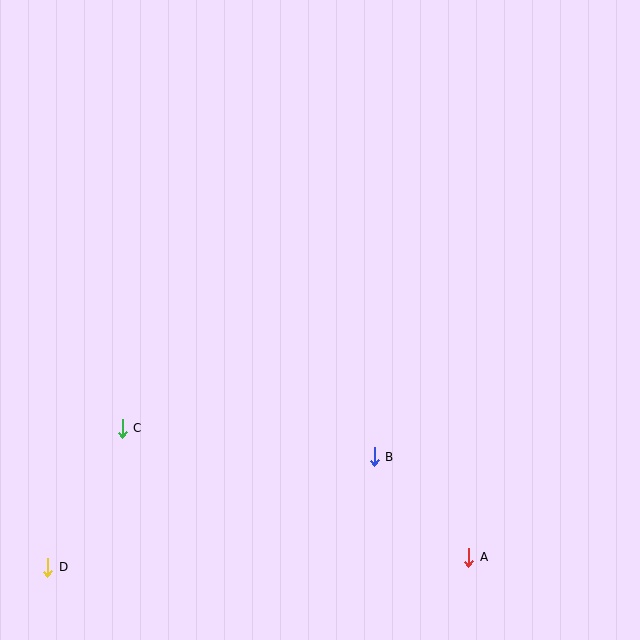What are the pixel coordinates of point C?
Point C is at (122, 428).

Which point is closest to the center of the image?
Point B at (374, 457) is closest to the center.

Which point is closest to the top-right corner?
Point B is closest to the top-right corner.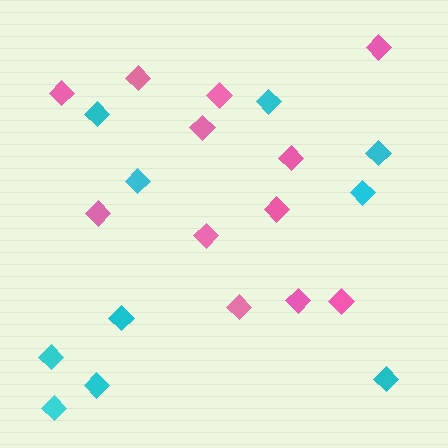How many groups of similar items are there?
There are 2 groups: one group of pink diamonds (12) and one group of cyan diamonds (10).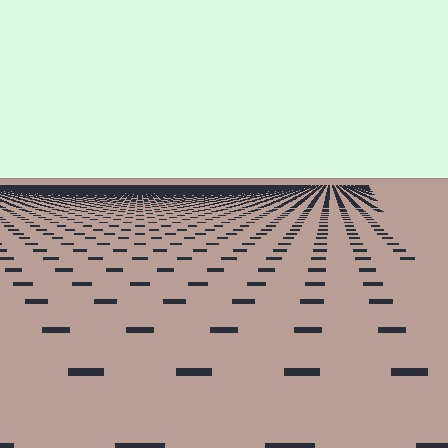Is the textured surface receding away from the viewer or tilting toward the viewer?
The surface is receding away from the viewer. Texture elements get smaller and denser toward the top.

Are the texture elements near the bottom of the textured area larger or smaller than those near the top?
Larger. Near the bottom, elements are closer to the viewer and appear at a bigger on-screen size.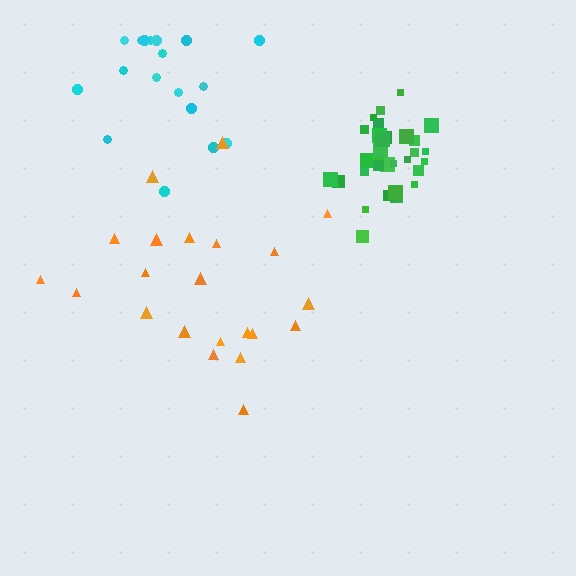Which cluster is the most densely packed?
Green.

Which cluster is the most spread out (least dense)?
Cyan.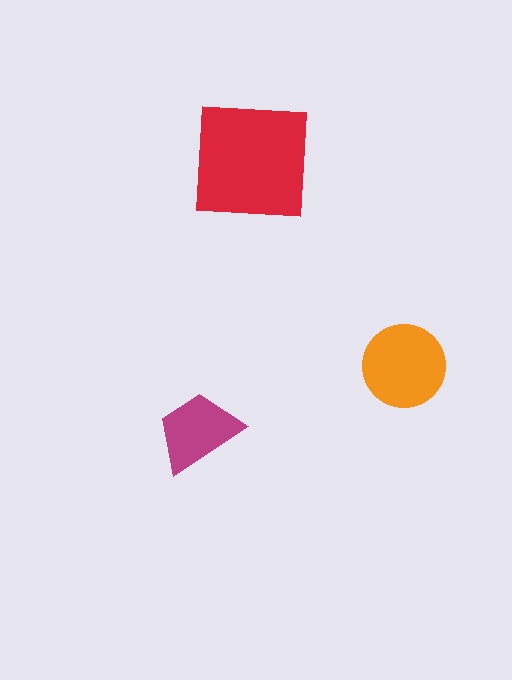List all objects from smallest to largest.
The magenta trapezoid, the orange circle, the red square.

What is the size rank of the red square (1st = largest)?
1st.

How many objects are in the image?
There are 3 objects in the image.